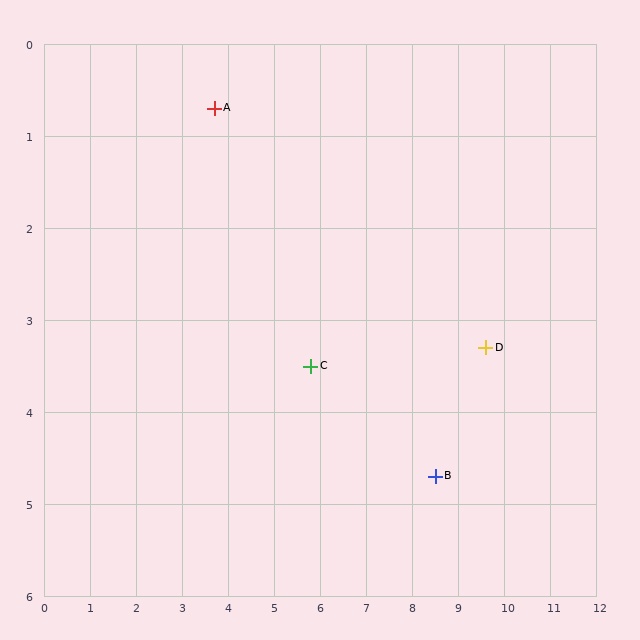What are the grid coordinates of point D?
Point D is at approximately (9.6, 3.3).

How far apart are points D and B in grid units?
Points D and B are about 1.8 grid units apart.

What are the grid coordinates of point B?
Point B is at approximately (8.5, 4.7).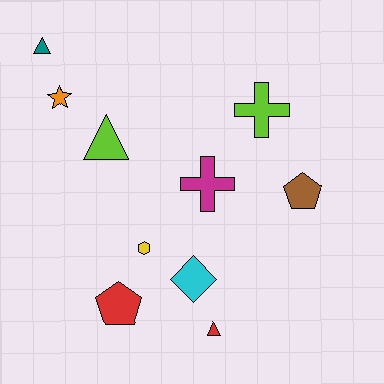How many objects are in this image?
There are 10 objects.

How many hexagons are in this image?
There is 1 hexagon.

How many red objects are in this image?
There are 2 red objects.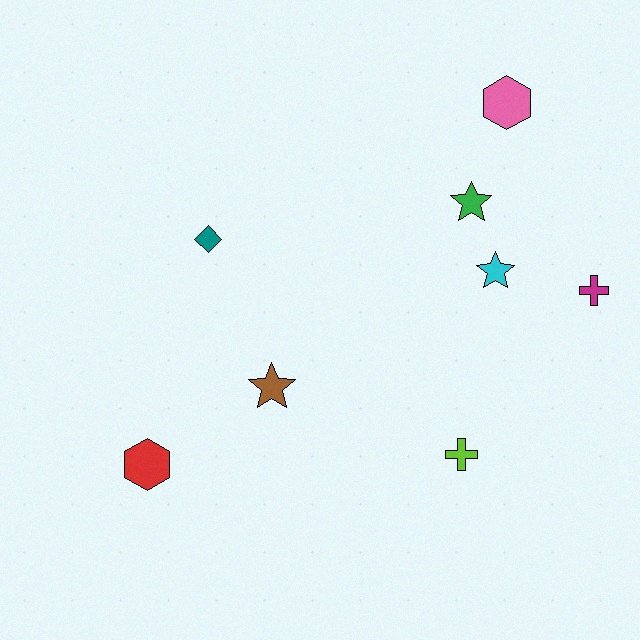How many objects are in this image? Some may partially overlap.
There are 8 objects.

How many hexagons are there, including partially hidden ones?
There are 2 hexagons.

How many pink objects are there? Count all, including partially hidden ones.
There is 1 pink object.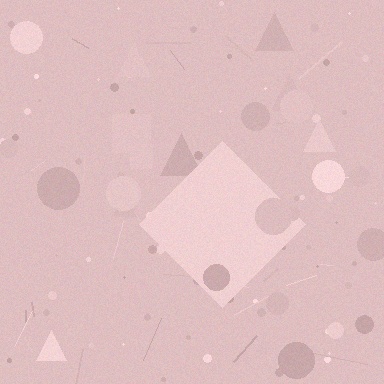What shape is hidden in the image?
A diamond is hidden in the image.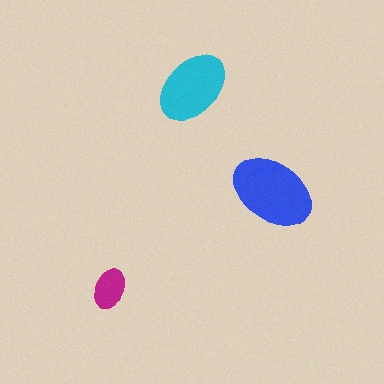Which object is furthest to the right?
The blue ellipse is rightmost.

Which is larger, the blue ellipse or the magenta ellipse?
The blue one.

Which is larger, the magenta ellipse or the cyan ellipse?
The cyan one.